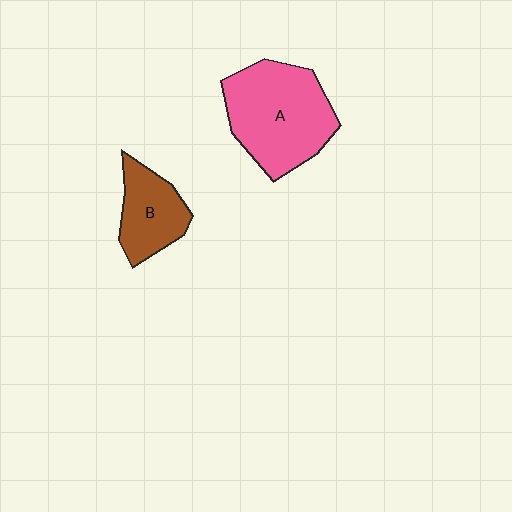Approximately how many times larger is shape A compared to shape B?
Approximately 1.8 times.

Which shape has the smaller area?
Shape B (brown).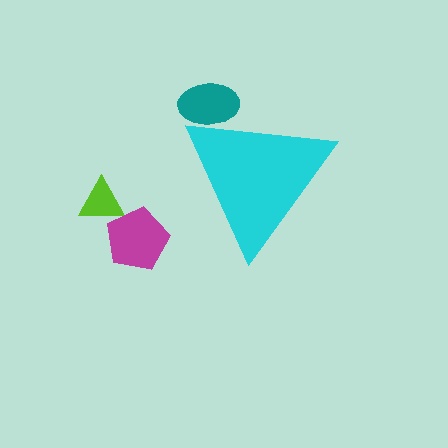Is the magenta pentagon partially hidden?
No, the magenta pentagon is fully visible.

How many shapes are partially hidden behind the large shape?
1 shape is partially hidden.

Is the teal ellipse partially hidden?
Yes, the teal ellipse is partially hidden behind the cyan triangle.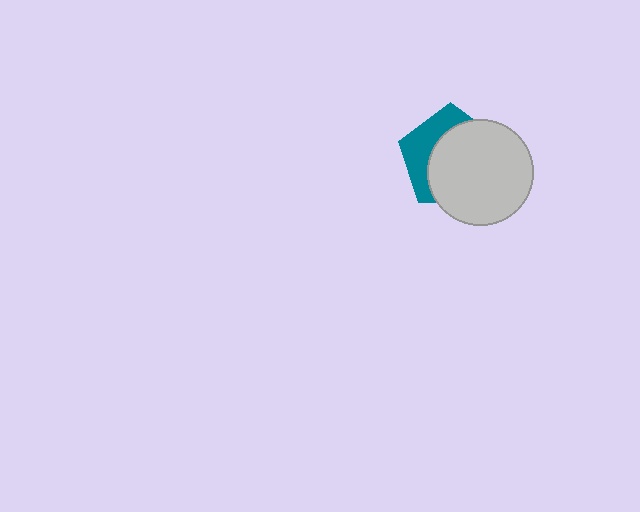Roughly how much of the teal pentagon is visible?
A small part of it is visible (roughly 35%).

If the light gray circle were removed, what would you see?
You would see the complete teal pentagon.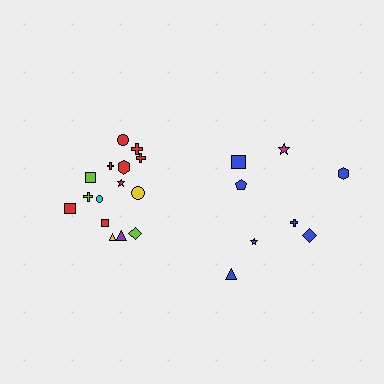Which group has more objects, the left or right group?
The left group.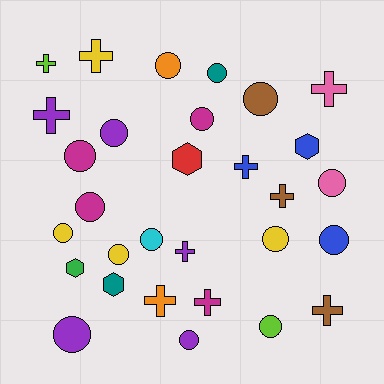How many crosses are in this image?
There are 10 crosses.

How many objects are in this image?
There are 30 objects.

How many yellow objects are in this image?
There are 4 yellow objects.